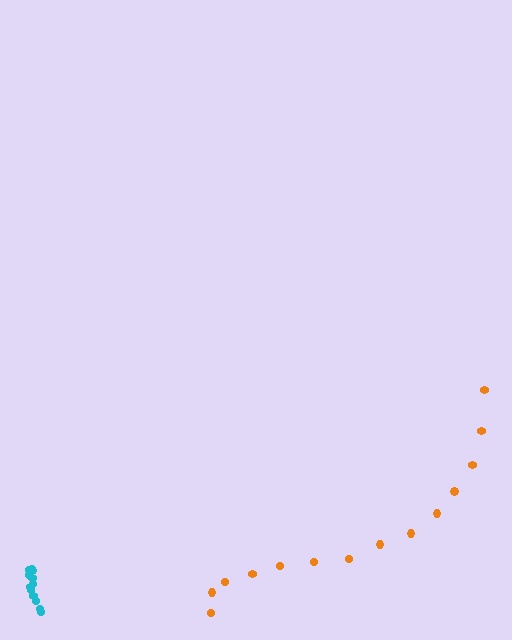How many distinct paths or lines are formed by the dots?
There are 2 distinct paths.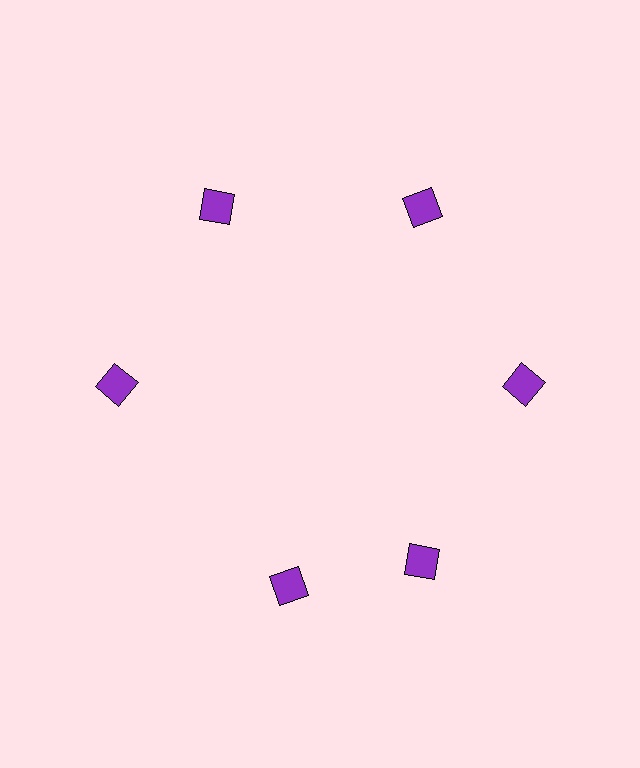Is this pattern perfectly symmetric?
No. The 6 purple diamonds are arranged in a ring, but one element near the 7 o'clock position is rotated out of alignment along the ring, breaking the 6-fold rotational symmetry.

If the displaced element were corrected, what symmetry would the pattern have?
It would have 6-fold rotational symmetry — the pattern would map onto itself every 60 degrees.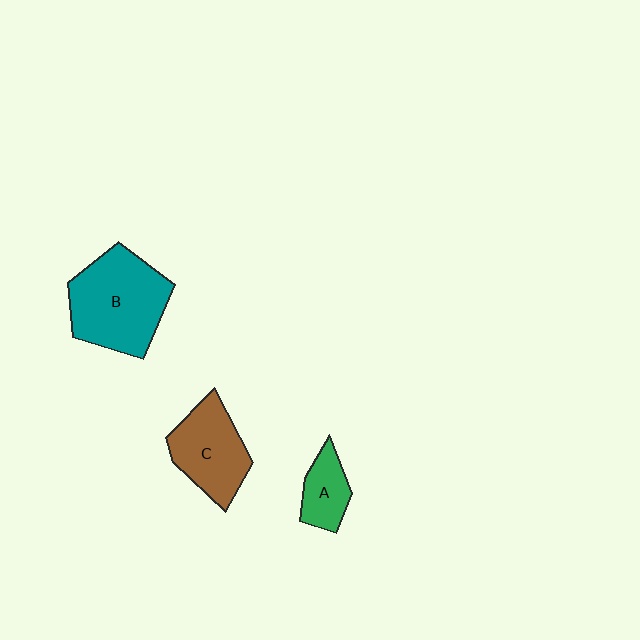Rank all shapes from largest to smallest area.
From largest to smallest: B (teal), C (brown), A (green).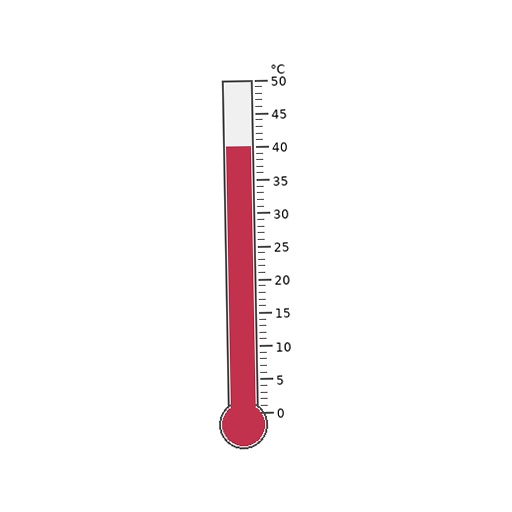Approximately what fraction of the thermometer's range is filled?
The thermometer is filled to approximately 80% of its range.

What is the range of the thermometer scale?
The thermometer scale ranges from 0°C to 50°C.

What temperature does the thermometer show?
The thermometer shows approximately 40°C.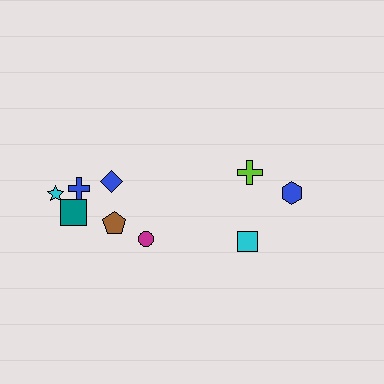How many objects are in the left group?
There are 6 objects.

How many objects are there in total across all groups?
There are 9 objects.